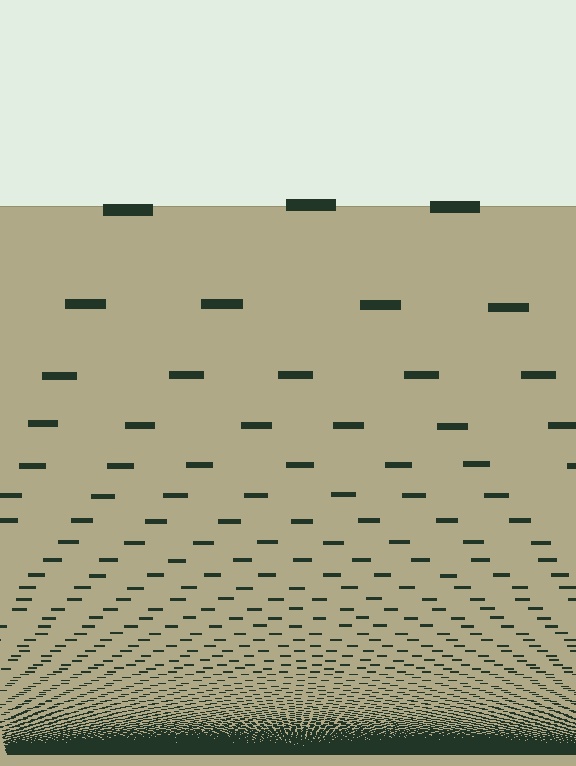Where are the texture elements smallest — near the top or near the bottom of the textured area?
Near the bottom.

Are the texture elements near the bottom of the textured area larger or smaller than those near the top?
Smaller. The gradient is inverted — elements near the bottom are smaller and denser.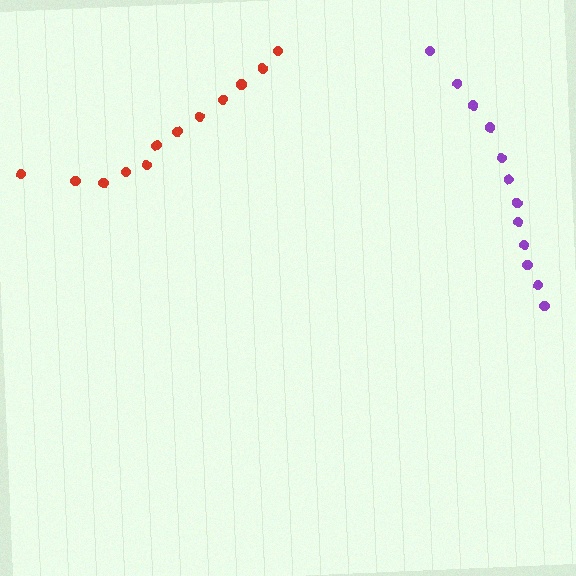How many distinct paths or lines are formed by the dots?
There are 2 distinct paths.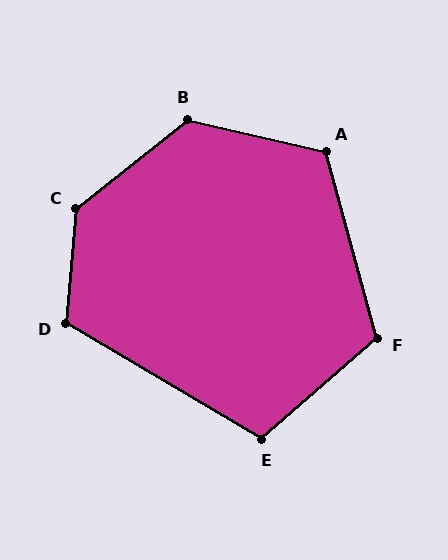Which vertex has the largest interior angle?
C, at approximately 134 degrees.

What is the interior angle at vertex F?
Approximately 116 degrees (obtuse).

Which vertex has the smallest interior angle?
E, at approximately 108 degrees.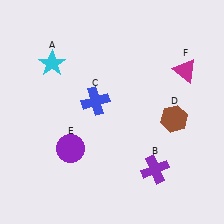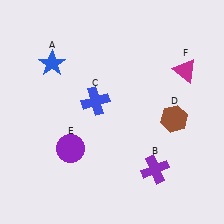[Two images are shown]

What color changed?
The star (A) changed from cyan in Image 1 to blue in Image 2.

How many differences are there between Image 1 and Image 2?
There is 1 difference between the two images.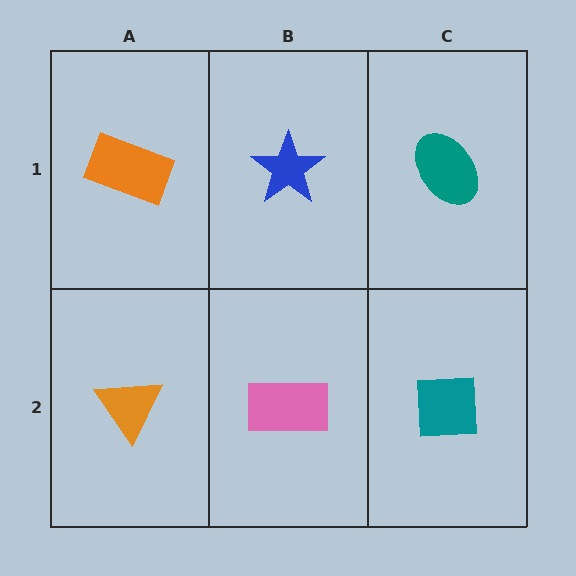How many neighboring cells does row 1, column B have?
3.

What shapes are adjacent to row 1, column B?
A pink rectangle (row 2, column B), an orange rectangle (row 1, column A), a teal ellipse (row 1, column C).